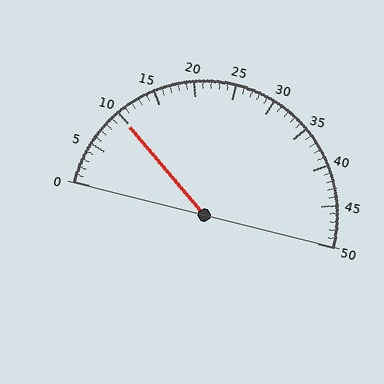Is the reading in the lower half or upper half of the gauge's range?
The reading is in the lower half of the range (0 to 50).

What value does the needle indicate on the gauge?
The needle indicates approximately 10.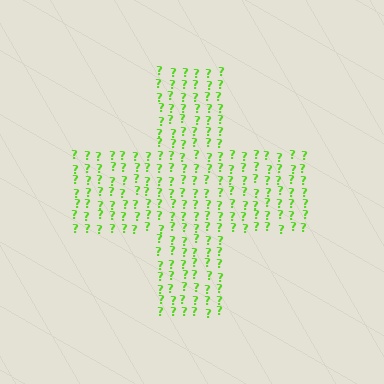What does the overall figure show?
The overall figure shows a cross.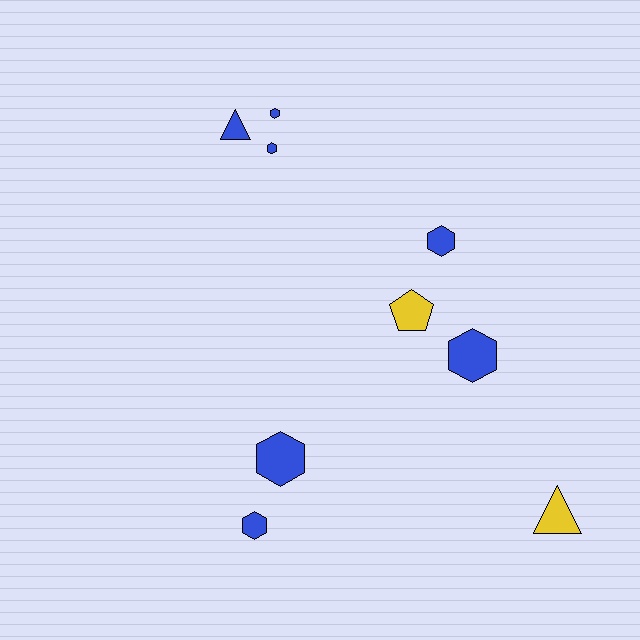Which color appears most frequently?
Blue, with 7 objects.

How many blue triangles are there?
There is 1 blue triangle.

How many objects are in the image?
There are 9 objects.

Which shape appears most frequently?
Hexagon, with 6 objects.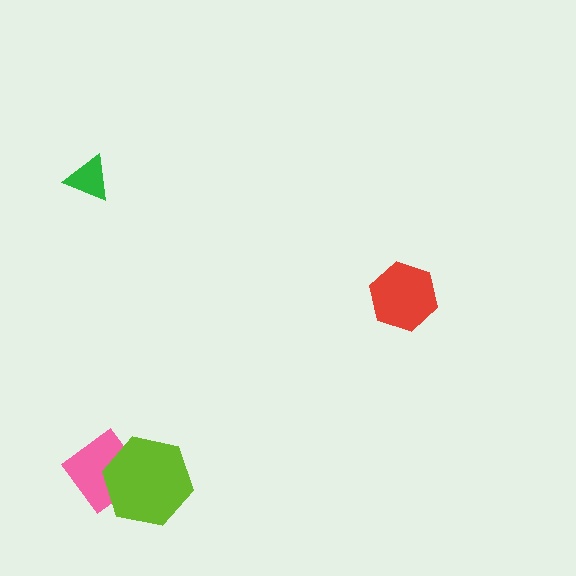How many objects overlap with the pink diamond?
1 object overlaps with the pink diamond.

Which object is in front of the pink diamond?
The lime hexagon is in front of the pink diamond.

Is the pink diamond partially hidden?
Yes, it is partially covered by another shape.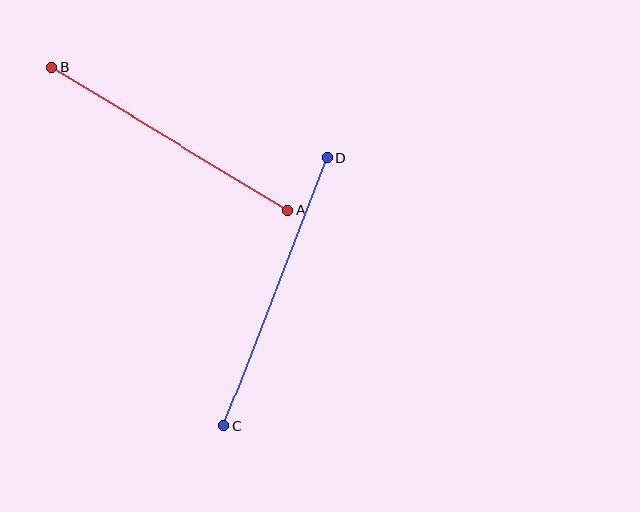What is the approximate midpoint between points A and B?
The midpoint is at approximately (170, 139) pixels.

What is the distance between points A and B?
The distance is approximately 276 pixels.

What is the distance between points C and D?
The distance is approximately 287 pixels.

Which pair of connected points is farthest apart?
Points C and D are farthest apart.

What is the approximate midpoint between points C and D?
The midpoint is at approximately (276, 292) pixels.